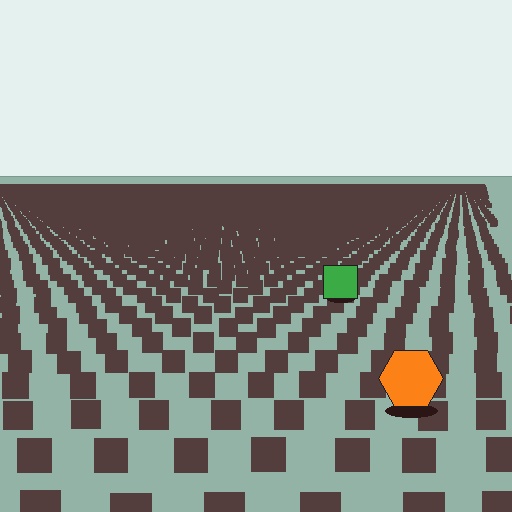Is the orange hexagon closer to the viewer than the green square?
Yes. The orange hexagon is closer — you can tell from the texture gradient: the ground texture is coarser near it.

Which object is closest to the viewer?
The orange hexagon is closest. The texture marks near it are larger and more spread out.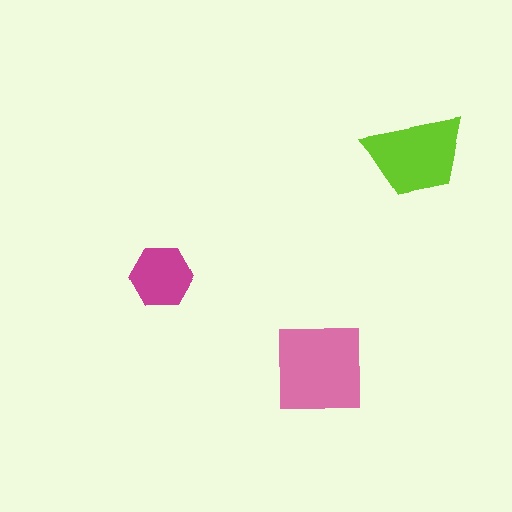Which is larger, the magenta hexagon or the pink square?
The pink square.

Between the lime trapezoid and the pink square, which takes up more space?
The pink square.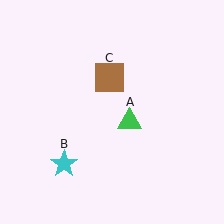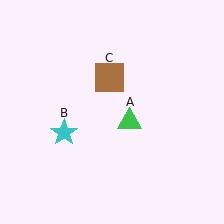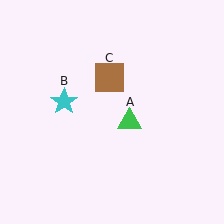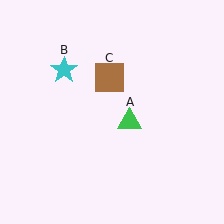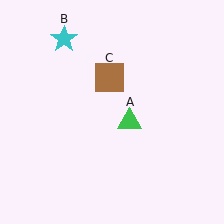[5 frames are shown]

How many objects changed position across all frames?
1 object changed position: cyan star (object B).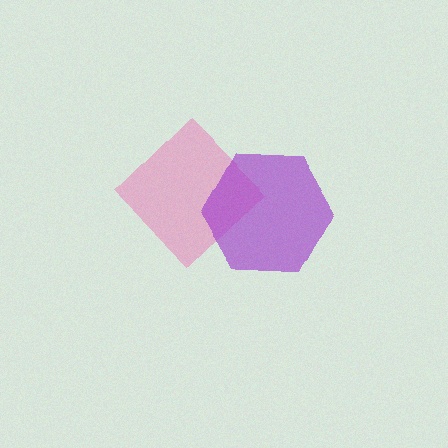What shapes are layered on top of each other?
The layered shapes are: a pink diamond, a purple hexagon.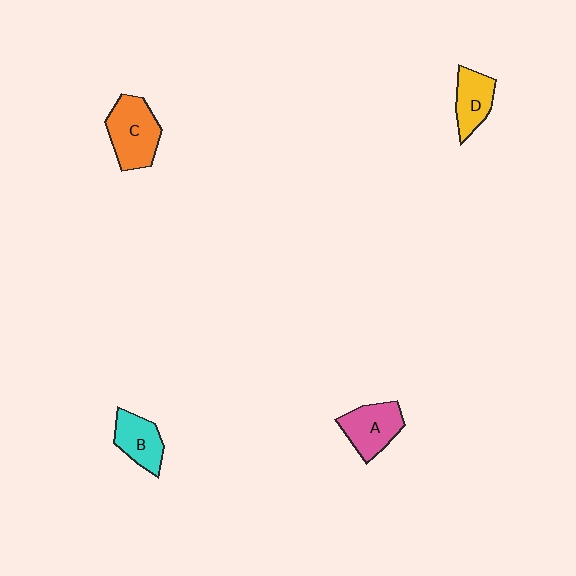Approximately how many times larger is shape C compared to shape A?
Approximately 1.2 times.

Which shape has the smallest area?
Shape D (yellow).